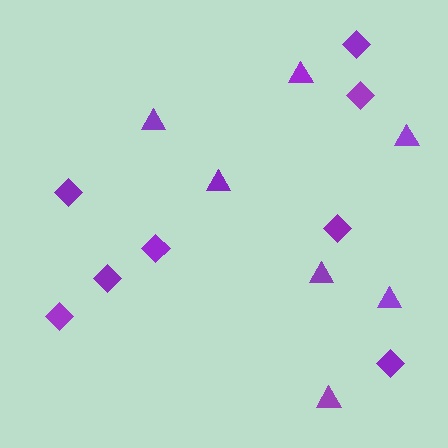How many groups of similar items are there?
There are 2 groups: one group of triangles (7) and one group of diamonds (8).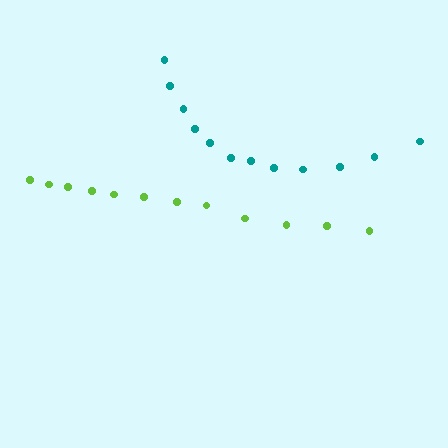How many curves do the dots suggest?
There are 2 distinct paths.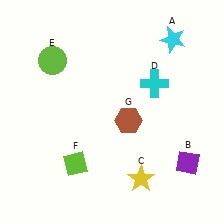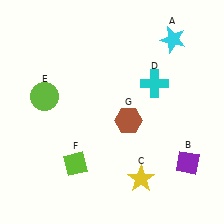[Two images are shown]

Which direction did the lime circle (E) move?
The lime circle (E) moved down.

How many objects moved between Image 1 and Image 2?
1 object moved between the two images.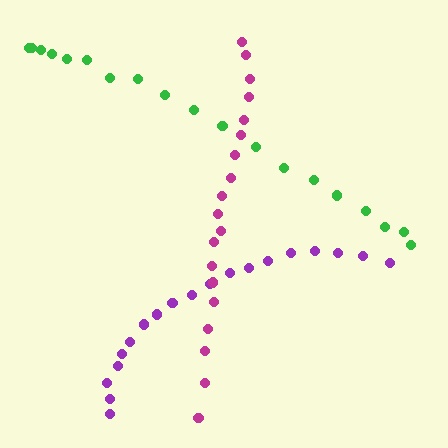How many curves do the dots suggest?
There are 3 distinct paths.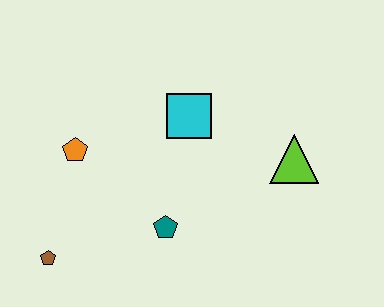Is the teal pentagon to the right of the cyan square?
No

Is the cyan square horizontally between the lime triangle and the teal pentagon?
Yes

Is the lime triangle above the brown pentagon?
Yes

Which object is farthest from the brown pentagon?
The lime triangle is farthest from the brown pentagon.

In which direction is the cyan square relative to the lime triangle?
The cyan square is to the left of the lime triangle.